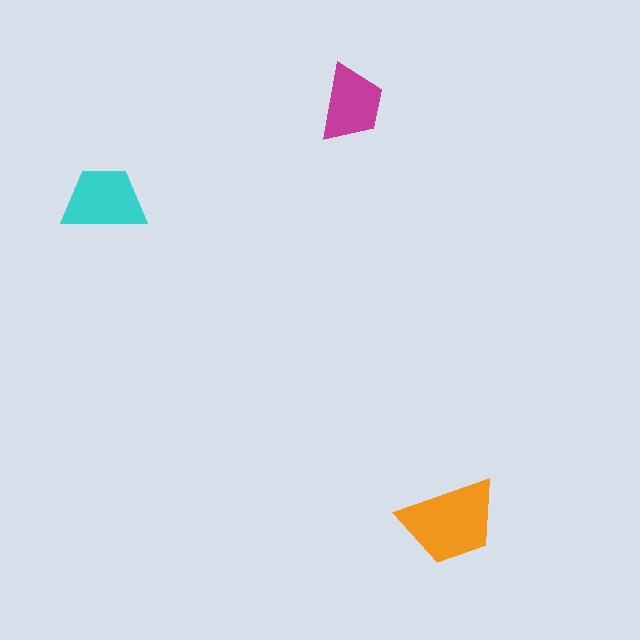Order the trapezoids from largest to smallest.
the orange one, the cyan one, the magenta one.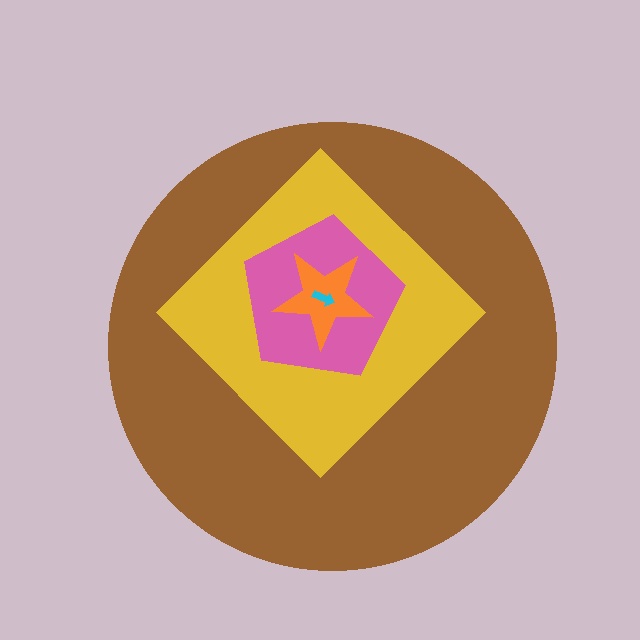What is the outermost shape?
The brown circle.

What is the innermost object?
The cyan arrow.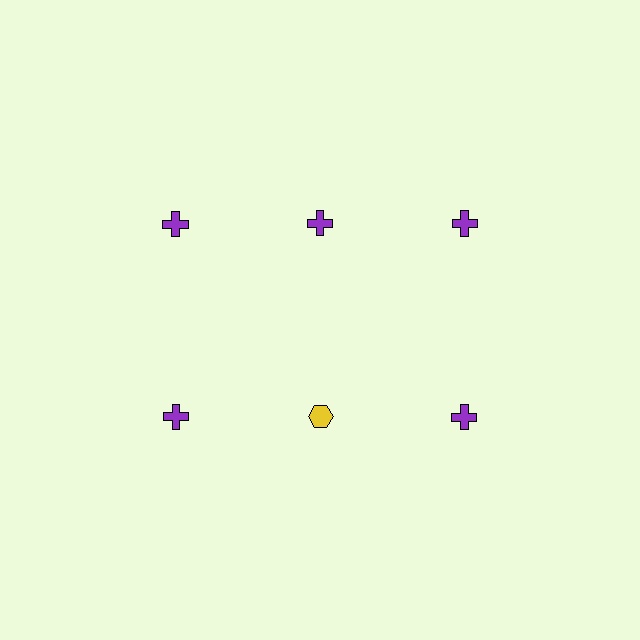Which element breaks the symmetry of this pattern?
The yellow hexagon in the second row, second from left column breaks the symmetry. All other shapes are purple crosses.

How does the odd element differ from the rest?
It differs in both color (yellow instead of purple) and shape (hexagon instead of cross).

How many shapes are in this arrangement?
There are 6 shapes arranged in a grid pattern.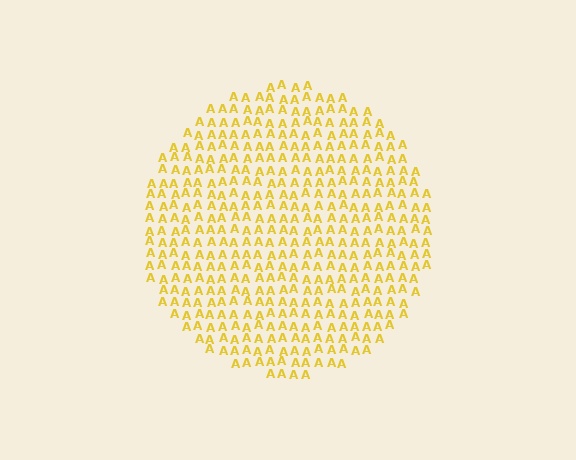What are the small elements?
The small elements are letter A's.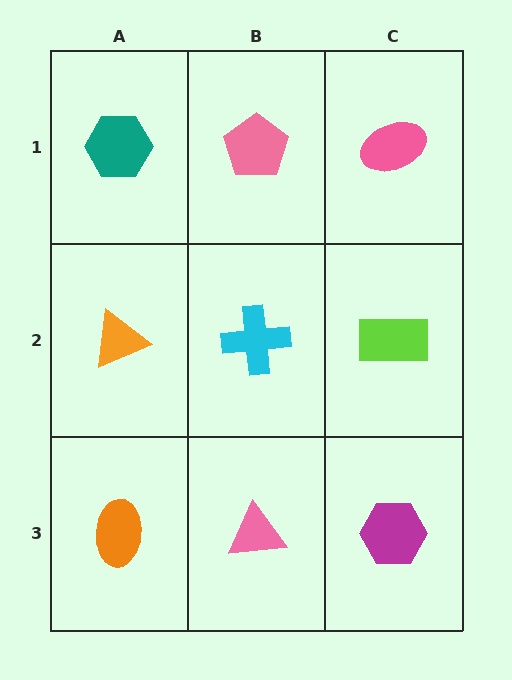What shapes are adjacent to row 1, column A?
An orange triangle (row 2, column A), a pink pentagon (row 1, column B).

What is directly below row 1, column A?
An orange triangle.